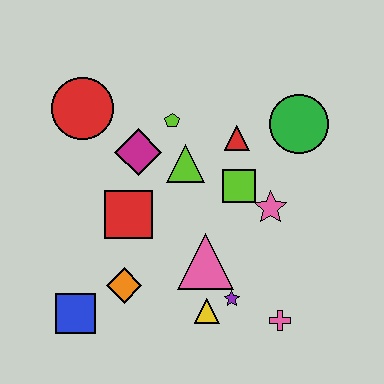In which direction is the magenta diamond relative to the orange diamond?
The magenta diamond is above the orange diamond.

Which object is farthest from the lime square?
The blue square is farthest from the lime square.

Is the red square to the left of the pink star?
Yes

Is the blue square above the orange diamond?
No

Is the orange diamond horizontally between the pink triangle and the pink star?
No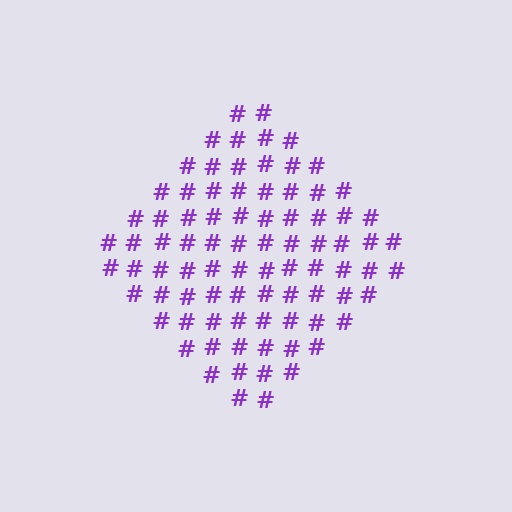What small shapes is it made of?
It is made of small hash symbols.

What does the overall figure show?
The overall figure shows a diamond.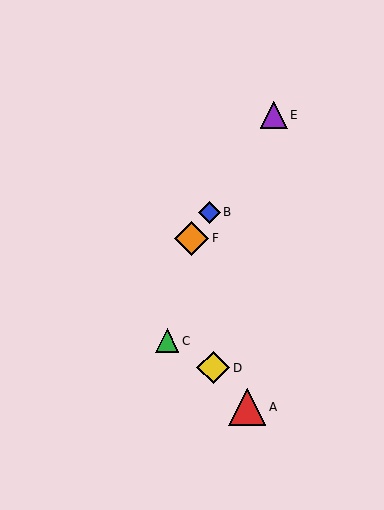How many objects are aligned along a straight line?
3 objects (B, E, F) are aligned along a straight line.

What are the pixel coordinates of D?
Object D is at (213, 368).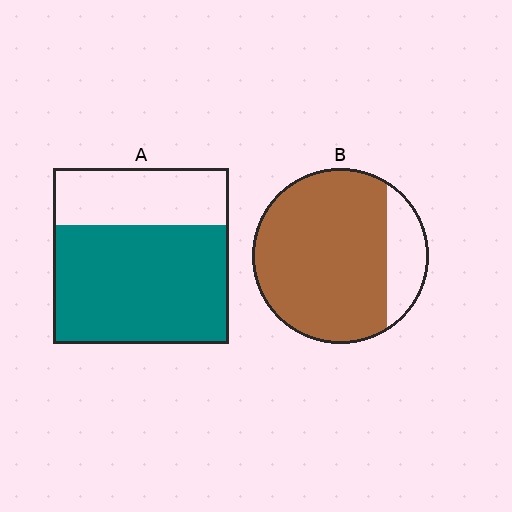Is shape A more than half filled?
Yes.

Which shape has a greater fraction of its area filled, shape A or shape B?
Shape B.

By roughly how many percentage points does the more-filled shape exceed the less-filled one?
By roughly 15 percentage points (B over A).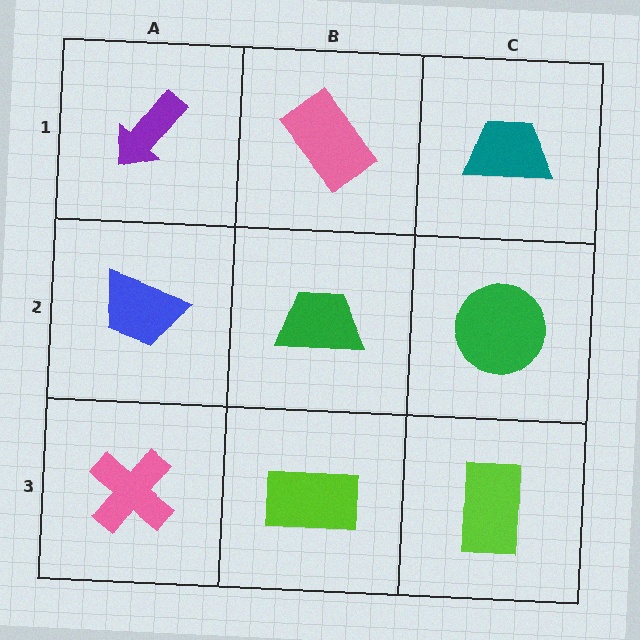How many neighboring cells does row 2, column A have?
3.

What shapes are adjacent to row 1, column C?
A green circle (row 2, column C), a pink rectangle (row 1, column B).